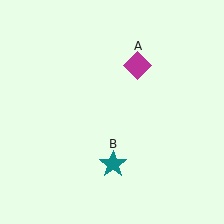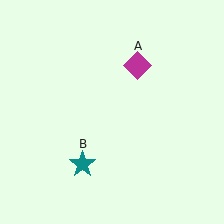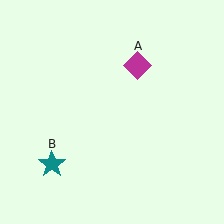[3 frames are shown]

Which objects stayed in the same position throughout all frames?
Magenta diamond (object A) remained stationary.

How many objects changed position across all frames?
1 object changed position: teal star (object B).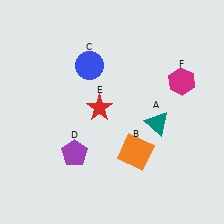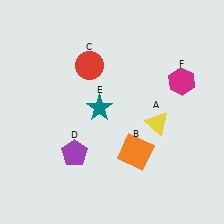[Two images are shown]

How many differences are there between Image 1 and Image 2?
There are 3 differences between the two images.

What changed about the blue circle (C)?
In Image 1, C is blue. In Image 2, it changed to red.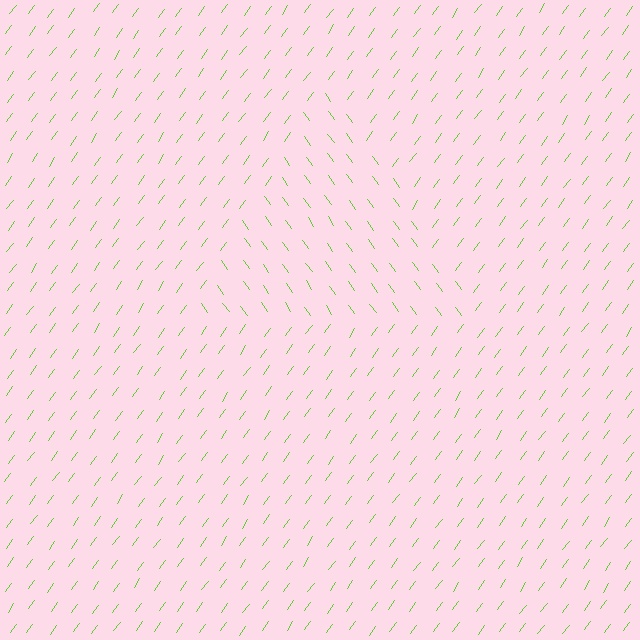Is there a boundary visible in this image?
Yes, there is a texture boundary formed by a change in line orientation.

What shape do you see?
I see a triangle.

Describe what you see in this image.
The image is filled with small lime line segments. A triangle region in the image has lines oriented differently from the surrounding lines, creating a visible texture boundary.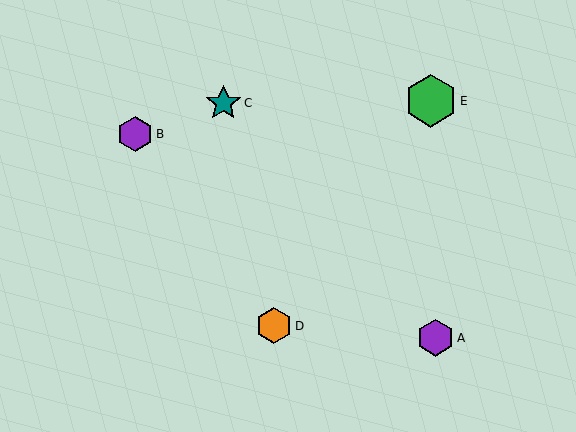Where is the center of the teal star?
The center of the teal star is at (223, 103).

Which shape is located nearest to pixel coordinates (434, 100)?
The green hexagon (labeled E) at (431, 101) is nearest to that location.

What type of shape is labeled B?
Shape B is a purple hexagon.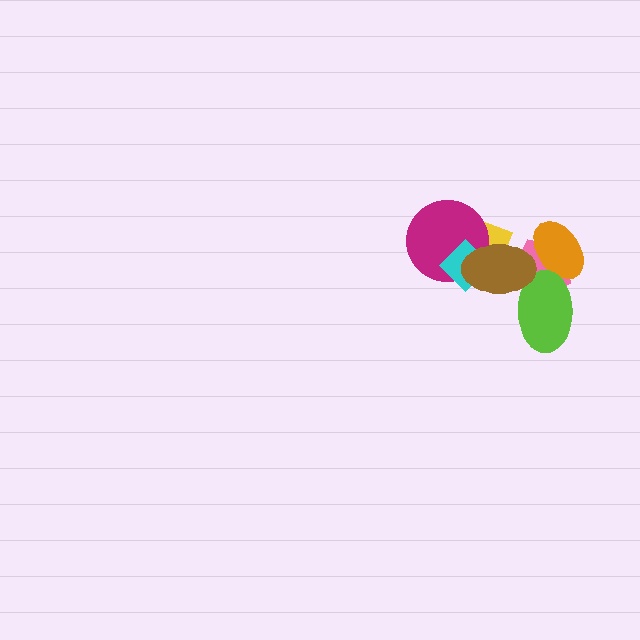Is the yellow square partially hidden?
Yes, it is partially covered by another shape.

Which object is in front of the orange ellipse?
The lime ellipse is in front of the orange ellipse.